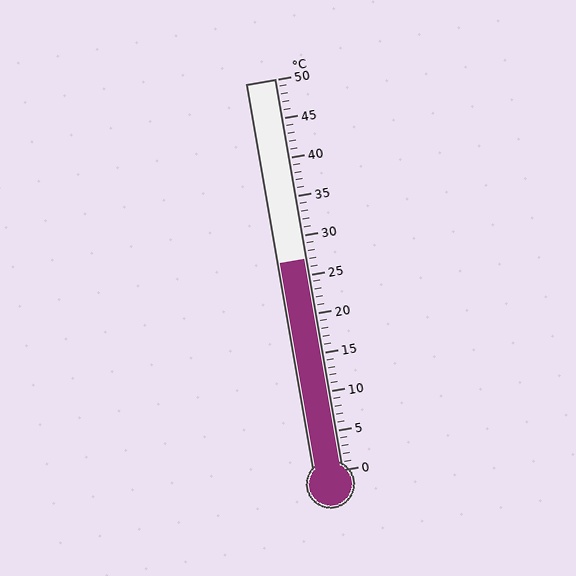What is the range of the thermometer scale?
The thermometer scale ranges from 0°C to 50°C.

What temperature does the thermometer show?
The thermometer shows approximately 27°C.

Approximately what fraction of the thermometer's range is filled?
The thermometer is filled to approximately 55% of its range.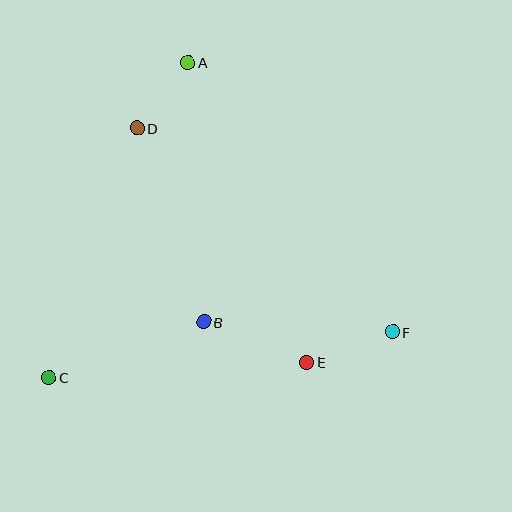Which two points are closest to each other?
Points A and D are closest to each other.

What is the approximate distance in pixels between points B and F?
The distance between B and F is approximately 189 pixels.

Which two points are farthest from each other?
Points C and F are farthest from each other.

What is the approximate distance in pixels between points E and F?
The distance between E and F is approximately 91 pixels.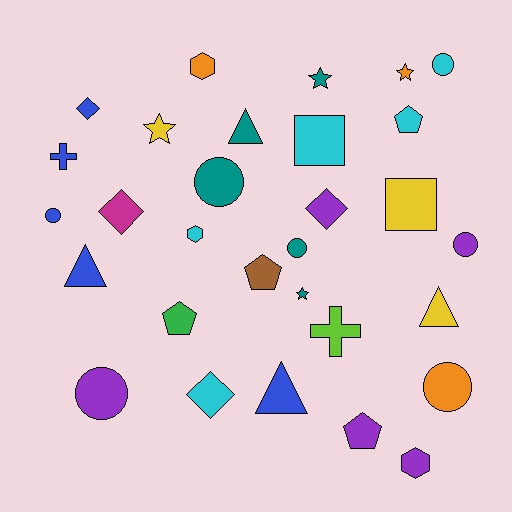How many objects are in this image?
There are 30 objects.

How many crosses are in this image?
There are 2 crosses.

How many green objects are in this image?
There is 1 green object.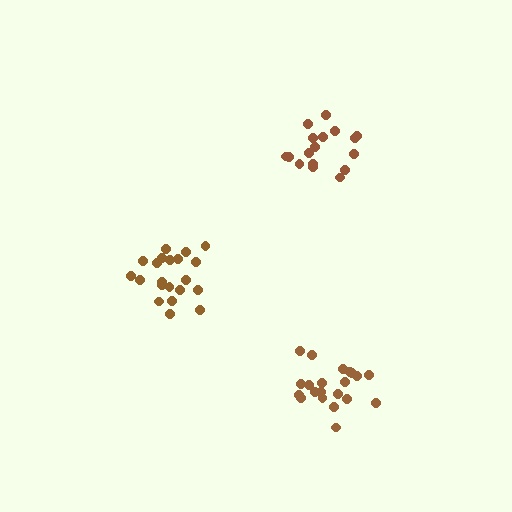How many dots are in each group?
Group 1: 21 dots, Group 2: 17 dots, Group 3: 21 dots (59 total).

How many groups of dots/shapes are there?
There are 3 groups.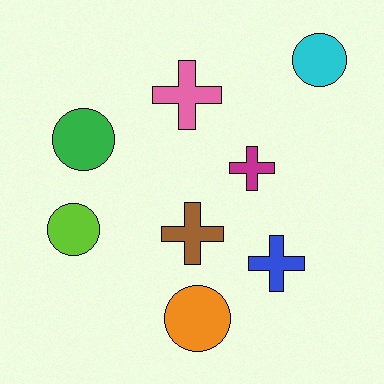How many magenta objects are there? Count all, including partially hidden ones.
There is 1 magenta object.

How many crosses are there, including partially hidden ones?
There are 4 crosses.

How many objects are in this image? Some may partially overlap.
There are 8 objects.